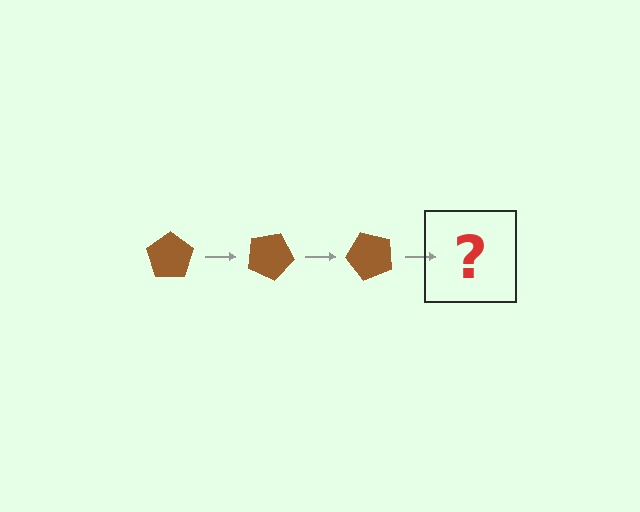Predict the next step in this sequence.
The next step is a brown pentagon rotated 75 degrees.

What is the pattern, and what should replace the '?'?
The pattern is that the pentagon rotates 25 degrees each step. The '?' should be a brown pentagon rotated 75 degrees.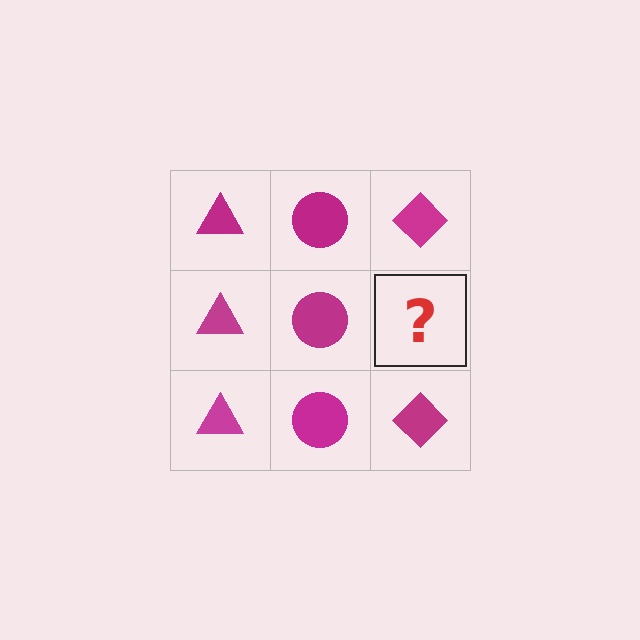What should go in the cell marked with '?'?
The missing cell should contain a magenta diamond.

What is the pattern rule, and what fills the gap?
The rule is that each column has a consistent shape. The gap should be filled with a magenta diamond.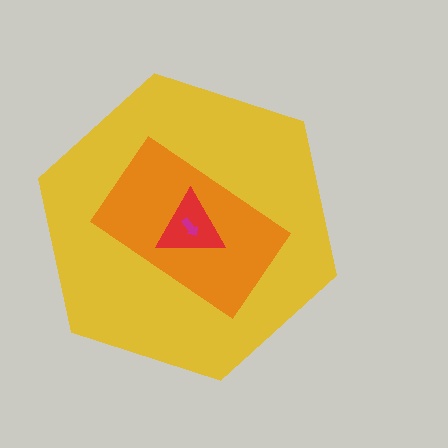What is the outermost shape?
The yellow hexagon.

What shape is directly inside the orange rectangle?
The red triangle.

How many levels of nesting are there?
4.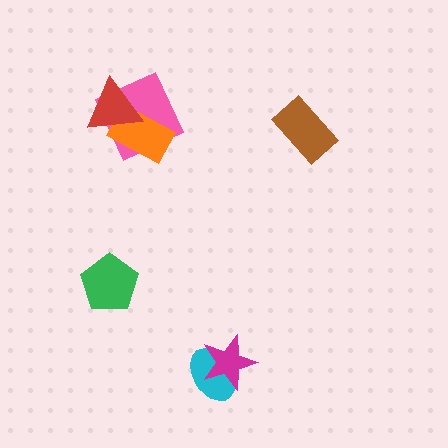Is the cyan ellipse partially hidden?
Yes, it is partially covered by another shape.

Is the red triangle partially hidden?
No, no other shape covers it.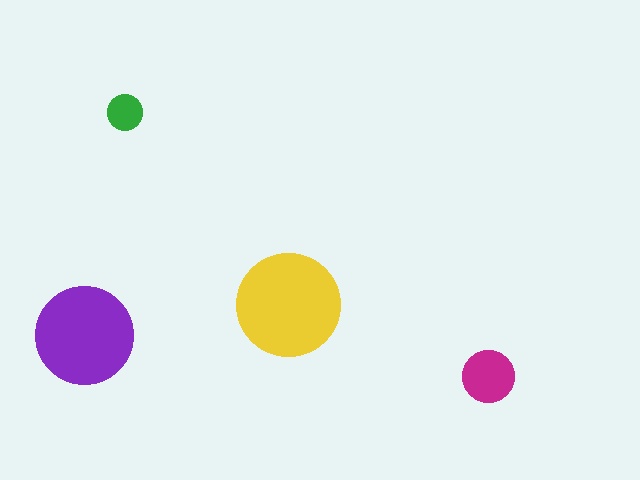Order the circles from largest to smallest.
the yellow one, the purple one, the magenta one, the green one.